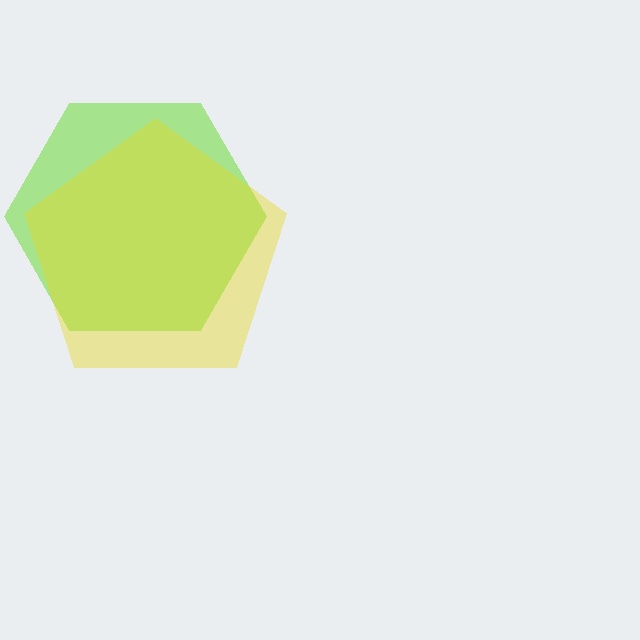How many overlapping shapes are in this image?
There are 2 overlapping shapes in the image.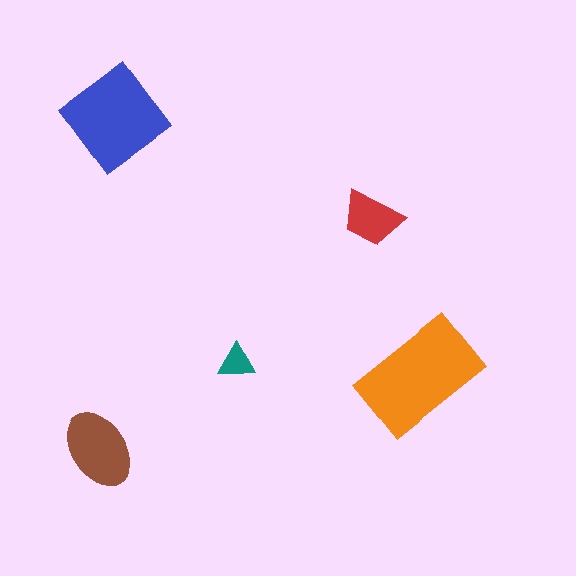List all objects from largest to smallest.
The orange rectangle, the blue diamond, the brown ellipse, the red trapezoid, the teal triangle.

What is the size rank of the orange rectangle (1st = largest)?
1st.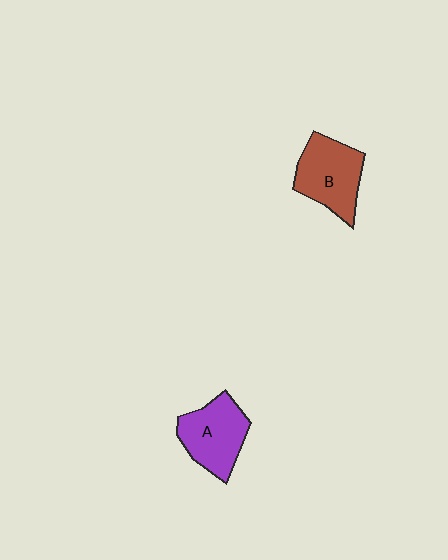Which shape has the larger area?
Shape B (brown).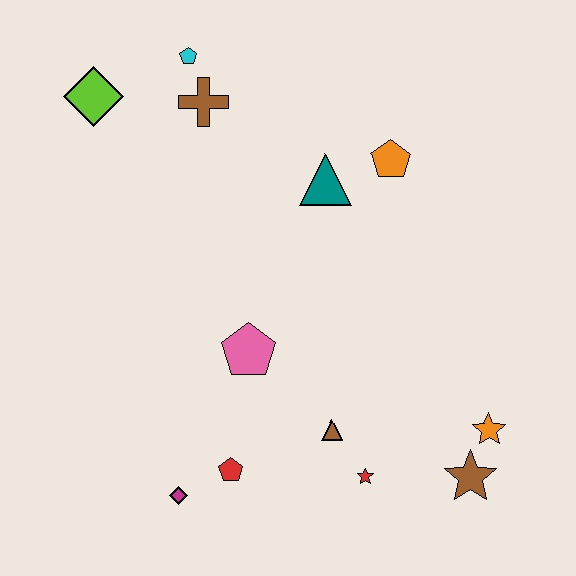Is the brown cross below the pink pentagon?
No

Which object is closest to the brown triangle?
The red star is closest to the brown triangle.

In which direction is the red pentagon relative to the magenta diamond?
The red pentagon is to the right of the magenta diamond.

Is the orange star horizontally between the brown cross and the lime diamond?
No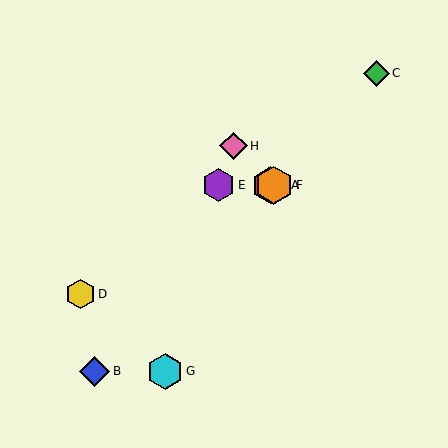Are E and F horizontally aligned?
Yes, both are at y≈185.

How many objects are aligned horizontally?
3 objects (A, E, F) are aligned horizontally.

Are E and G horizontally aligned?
No, E is at y≈185 and G is at y≈371.